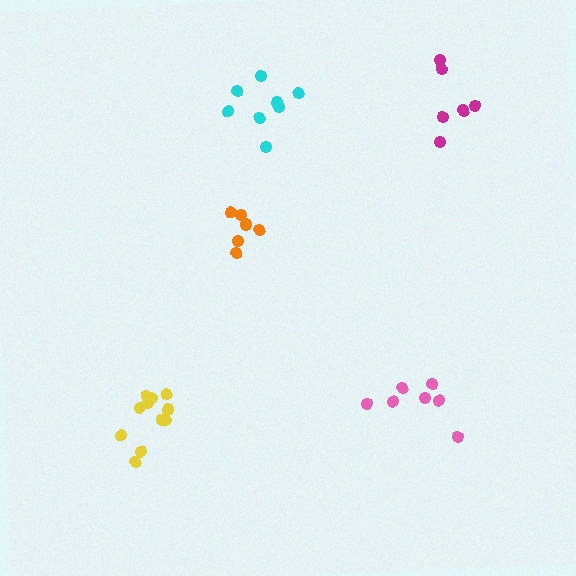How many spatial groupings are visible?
There are 5 spatial groupings.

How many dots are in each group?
Group 1: 6 dots, Group 2: 6 dots, Group 3: 11 dots, Group 4: 7 dots, Group 5: 8 dots (38 total).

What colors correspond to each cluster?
The clusters are colored: magenta, orange, yellow, pink, cyan.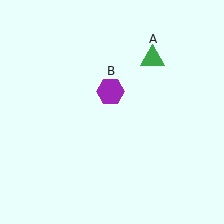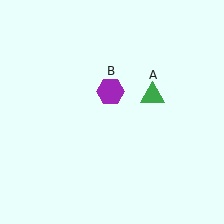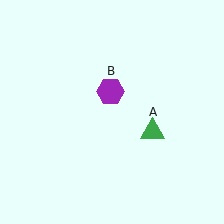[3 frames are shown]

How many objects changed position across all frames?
1 object changed position: green triangle (object A).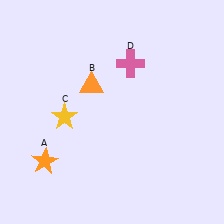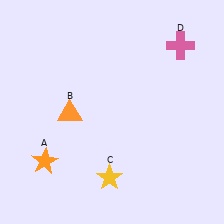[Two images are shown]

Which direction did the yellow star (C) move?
The yellow star (C) moved down.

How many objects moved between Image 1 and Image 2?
3 objects moved between the two images.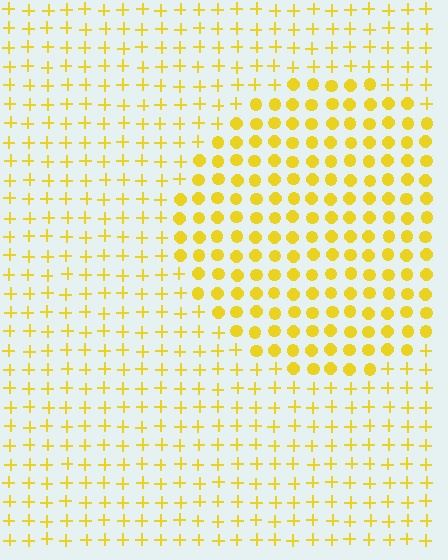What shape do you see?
I see a circle.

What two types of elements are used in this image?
The image uses circles inside the circle region and plus signs outside it.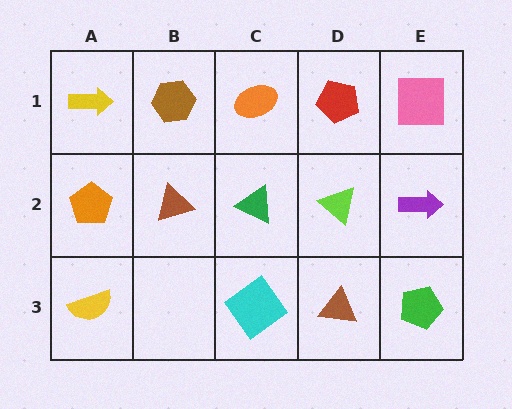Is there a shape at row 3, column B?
No, that cell is empty.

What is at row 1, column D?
A red pentagon.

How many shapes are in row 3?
4 shapes.